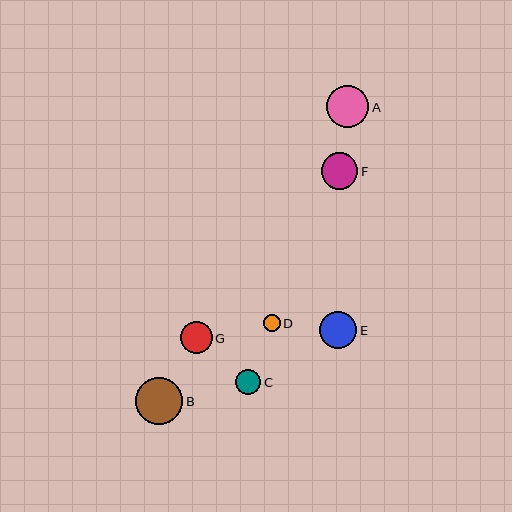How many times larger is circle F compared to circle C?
Circle F is approximately 1.4 times the size of circle C.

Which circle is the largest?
Circle B is the largest with a size of approximately 47 pixels.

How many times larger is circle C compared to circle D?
Circle C is approximately 1.5 times the size of circle D.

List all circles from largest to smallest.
From largest to smallest: B, A, E, F, G, C, D.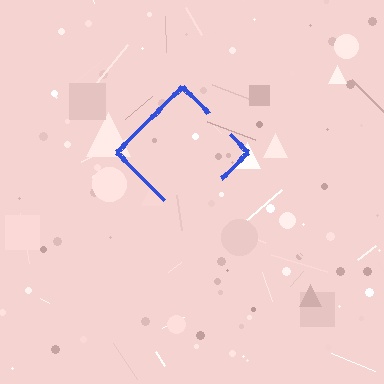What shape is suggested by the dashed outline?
The dashed outline suggests a diamond.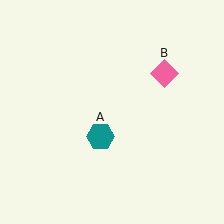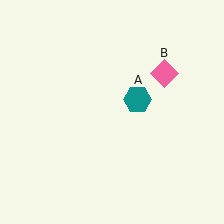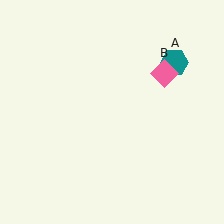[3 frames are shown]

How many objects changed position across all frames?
1 object changed position: teal hexagon (object A).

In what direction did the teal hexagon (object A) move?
The teal hexagon (object A) moved up and to the right.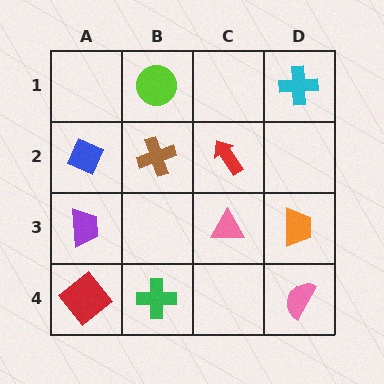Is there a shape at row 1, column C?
No, that cell is empty.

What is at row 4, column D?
A pink semicircle.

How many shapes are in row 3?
3 shapes.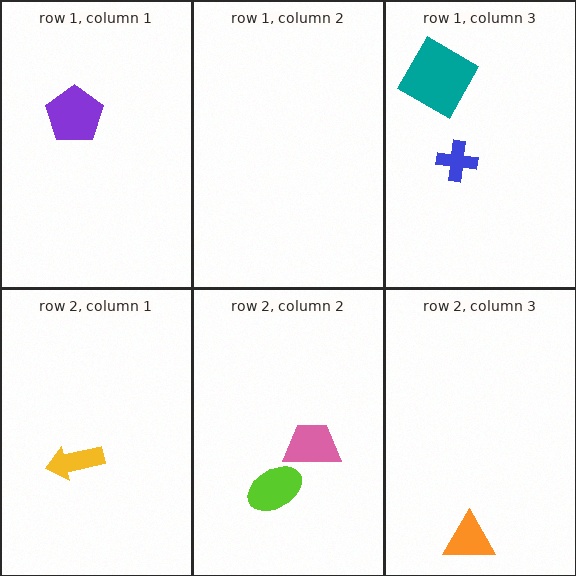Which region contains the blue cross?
The row 1, column 3 region.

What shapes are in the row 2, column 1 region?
The yellow arrow.